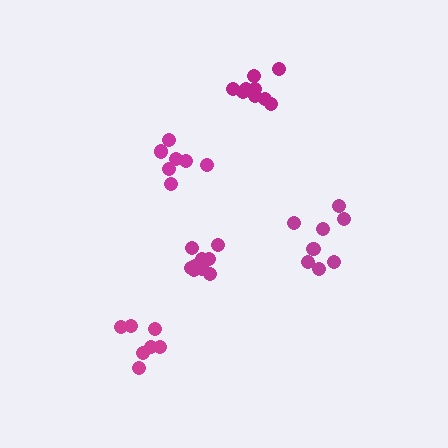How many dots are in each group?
Group 1: 8 dots, Group 2: 7 dots, Group 3: 10 dots, Group 4: 11 dots, Group 5: 7 dots (43 total).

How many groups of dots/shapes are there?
There are 5 groups.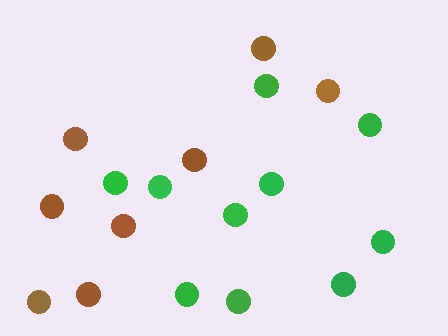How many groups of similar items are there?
There are 2 groups: one group of brown circles (8) and one group of green circles (10).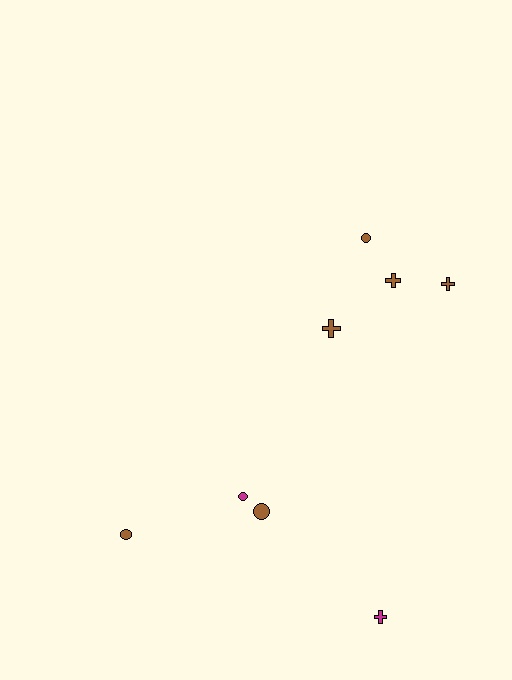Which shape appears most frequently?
Cross, with 4 objects.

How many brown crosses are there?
There are 3 brown crosses.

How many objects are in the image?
There are 8 objects.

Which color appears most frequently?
Brown, with 6 objects.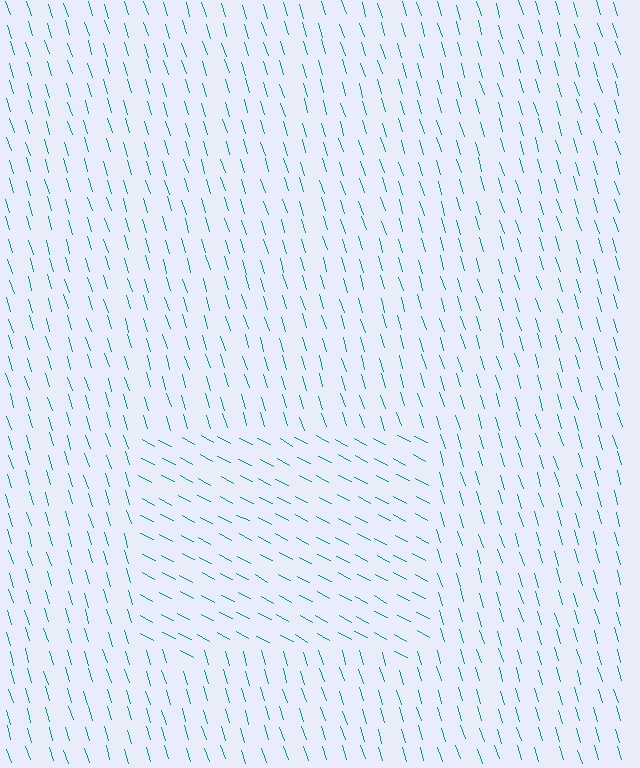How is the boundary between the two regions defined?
The boundary is defined purely by a change in line orientation (approximately 45 degrees difference). All lines are the same color and thickness.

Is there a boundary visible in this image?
Yes, there is a texture boundary formed by a change in line orientation.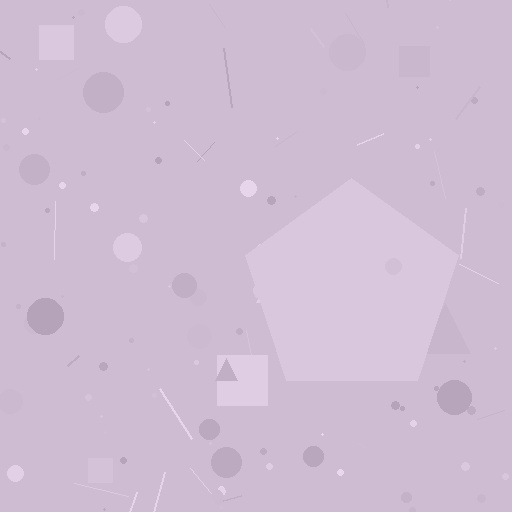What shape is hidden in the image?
A pentagon is hidden in the image.